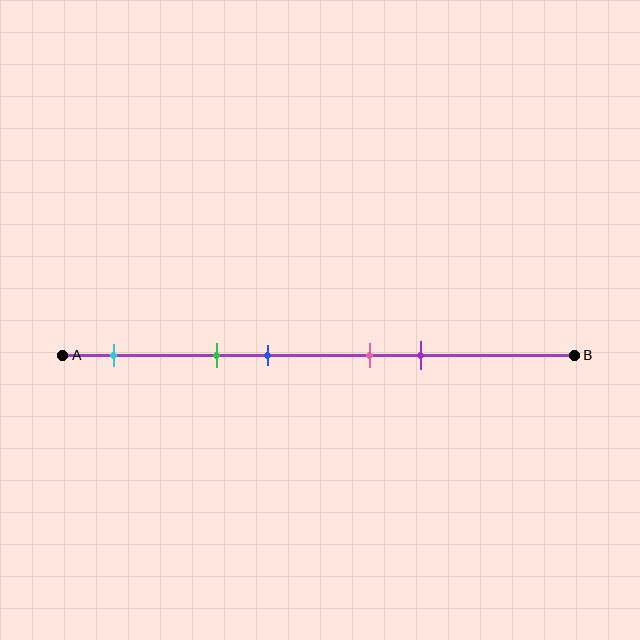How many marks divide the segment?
There are 5 marks dividing the segment.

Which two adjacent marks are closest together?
The pink and purple marks are the closest adjacent pair.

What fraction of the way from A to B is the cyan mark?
The cyan mark is approximately 10% (0.1) of the way from A to B.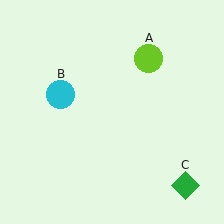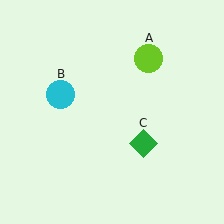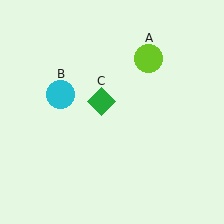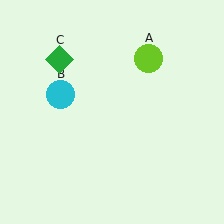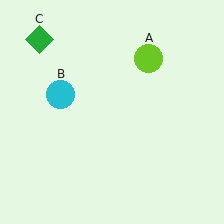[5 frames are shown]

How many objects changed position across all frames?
1 object changed position: green diamond (object C).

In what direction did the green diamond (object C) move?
The green diamond (object C) moved up and to the left.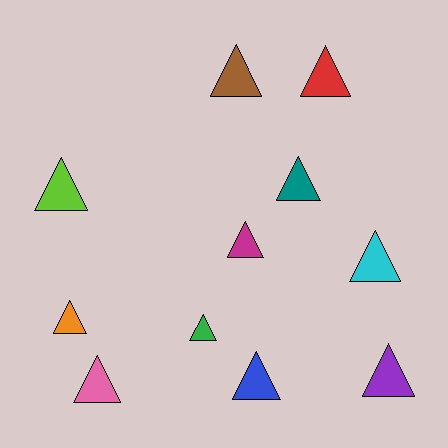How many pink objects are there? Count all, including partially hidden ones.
There is 1 pink object.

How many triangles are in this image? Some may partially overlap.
There are 11 triangles.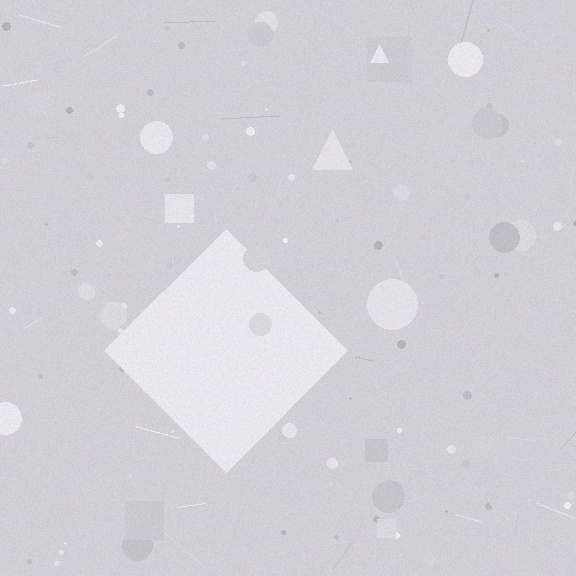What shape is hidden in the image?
A diamond is hidden in the image.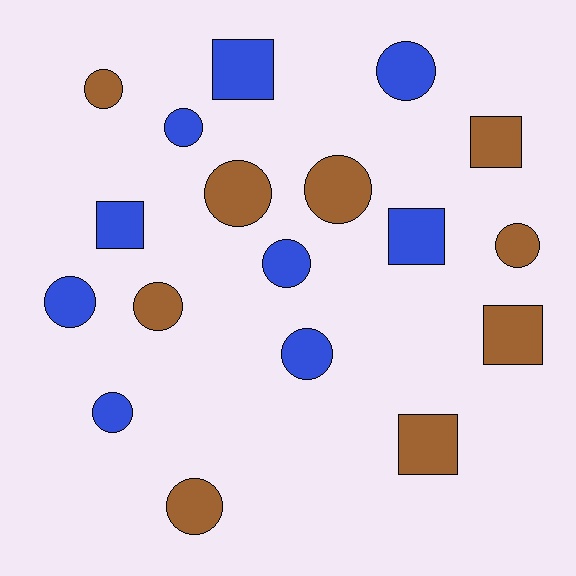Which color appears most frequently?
Blue, with 9 objects.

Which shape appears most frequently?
Circle, with 12 objects.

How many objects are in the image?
There are 18 objects.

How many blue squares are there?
There are 3 blue squares.